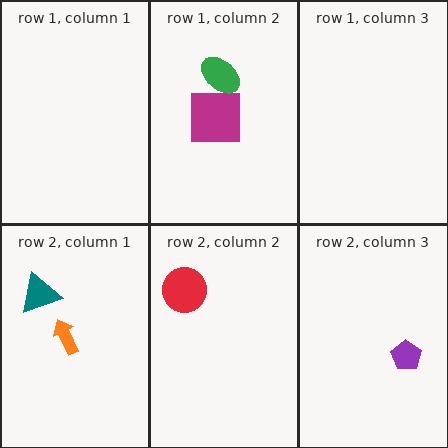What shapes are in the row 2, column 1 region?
The orange arrow, the teal triangle.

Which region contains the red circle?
The row 2, column 2 region.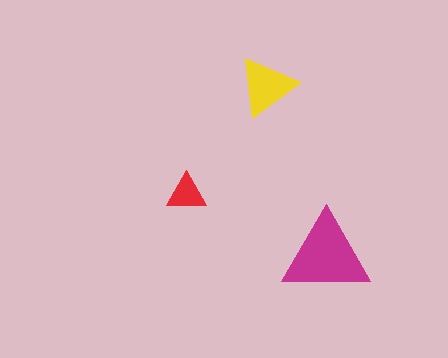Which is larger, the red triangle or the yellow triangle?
The yellow one.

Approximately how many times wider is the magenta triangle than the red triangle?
About 2 times wider.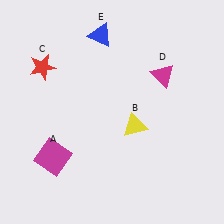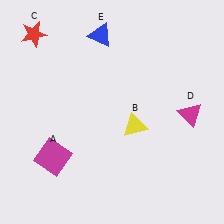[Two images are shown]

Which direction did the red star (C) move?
The red star (C) moved up.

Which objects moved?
The objects that moved are: the red star (C), the magenta triangle (D).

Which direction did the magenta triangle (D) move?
The magenta triangle (D) moved down.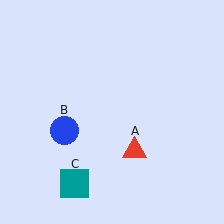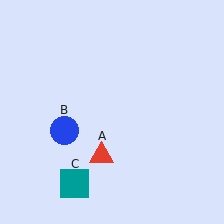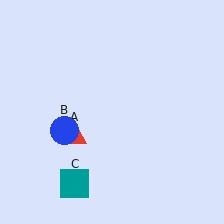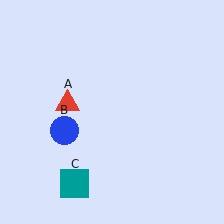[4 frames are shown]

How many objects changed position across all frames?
1 object changed position: red triangle (object A).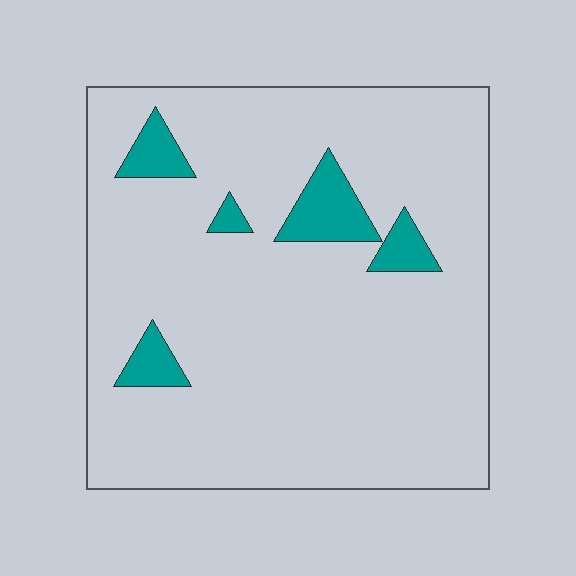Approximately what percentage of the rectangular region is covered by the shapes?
Approximately 10%.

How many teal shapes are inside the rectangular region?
5.